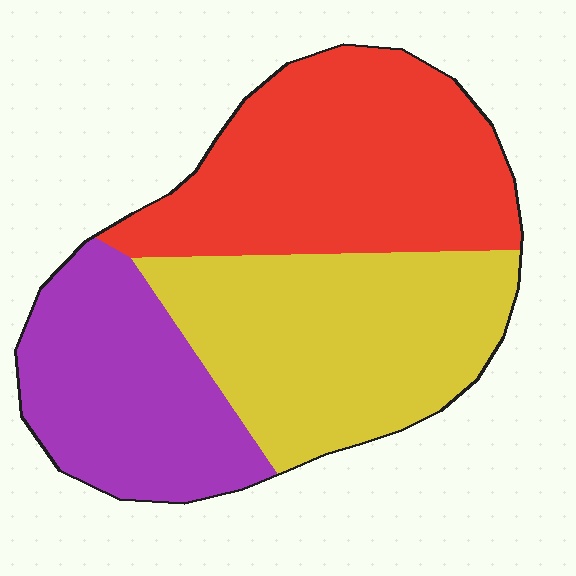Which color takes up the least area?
Purple, at roughly 25%.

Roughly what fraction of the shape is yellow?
Yellow covers 36% of the shape.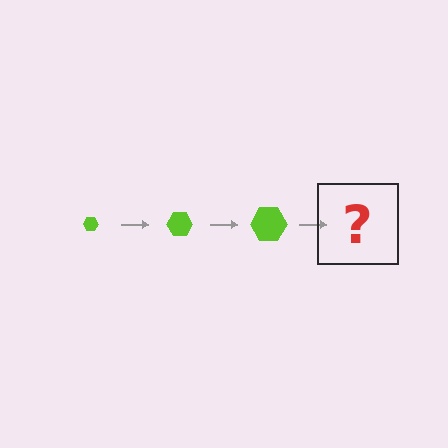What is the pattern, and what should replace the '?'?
The pattern is that the hexagon gets progressively larger each step. The '?' should be a lime hexagon, larger than the previous one.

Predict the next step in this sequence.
The next step is a lime hexagon, larger than the previous one.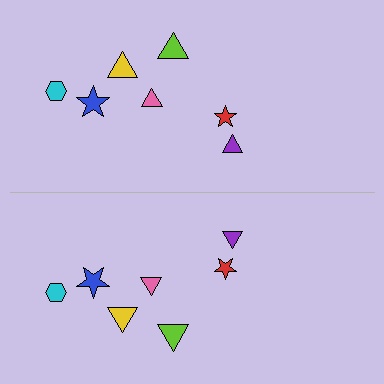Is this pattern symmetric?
Yes, this pattern has bilateral (reflection) symmetry.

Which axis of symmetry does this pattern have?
The pattern has a horizontal axis of symmetry running through the center of the image.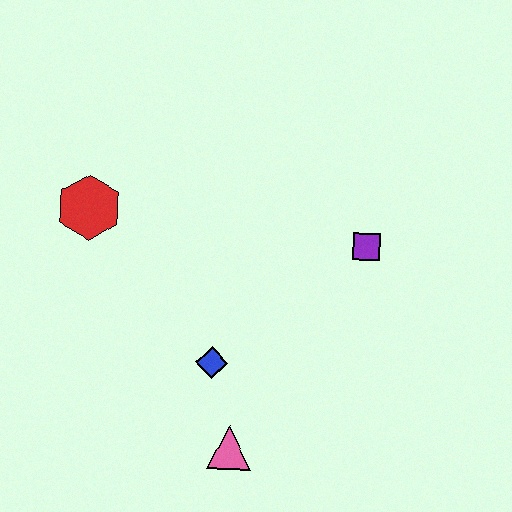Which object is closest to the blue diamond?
The pink triangle is closest to the blue diamond.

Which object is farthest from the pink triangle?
The red hexagon is farthest from the pink triangle.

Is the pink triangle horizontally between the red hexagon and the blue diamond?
No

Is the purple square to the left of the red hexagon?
No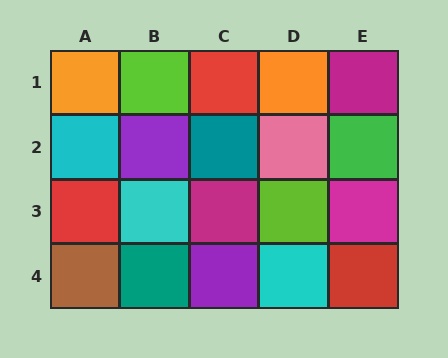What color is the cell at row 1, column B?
Lime.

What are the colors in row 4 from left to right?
Brown, teal, purple, cyan, red.